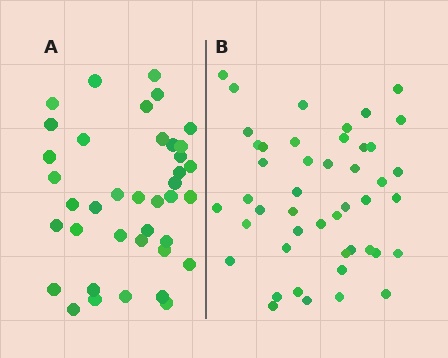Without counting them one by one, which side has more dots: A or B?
Region B (the right region) has more dots.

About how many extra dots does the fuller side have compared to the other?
Region B has roughly 8 or so more dots than region A.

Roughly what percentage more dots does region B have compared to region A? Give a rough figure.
About 20% more.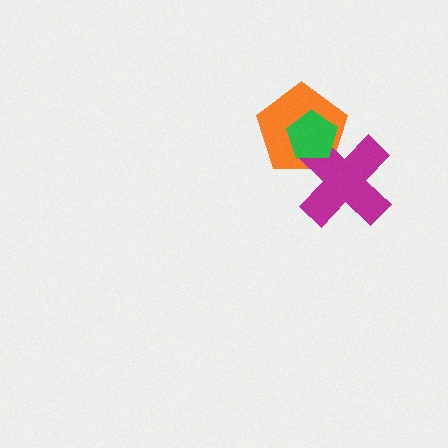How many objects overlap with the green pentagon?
2 objects overlap with the green pentagon.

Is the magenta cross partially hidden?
Yes, it is partially covered by another shape.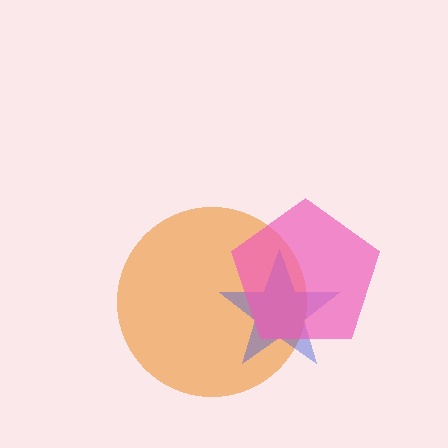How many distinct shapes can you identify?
There are 3 distinct shapes: an orange circle, a blue star, a pink pentagon.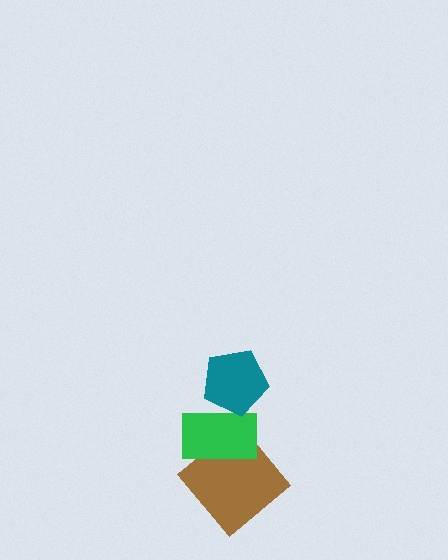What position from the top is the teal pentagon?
The teal pentagon is 1st from the top.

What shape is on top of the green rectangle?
The teal pentagon is on top of the green rectangle.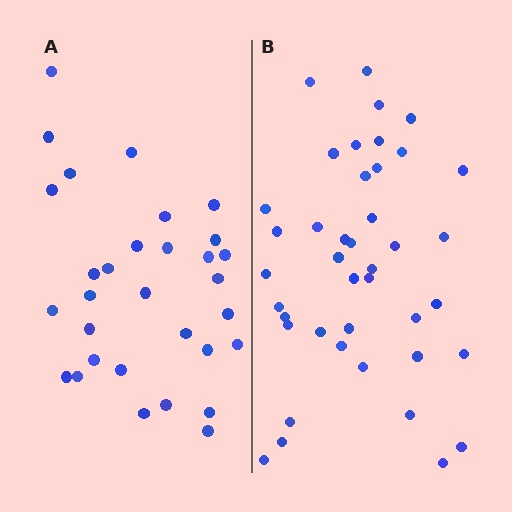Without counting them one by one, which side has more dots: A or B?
Region B (the right region) has more dots.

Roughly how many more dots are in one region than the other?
Region B has roughly 10 or so more dots than region A.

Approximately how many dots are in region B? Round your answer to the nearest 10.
About 40 dots. (The exact count is 41, which rounds to 40.)